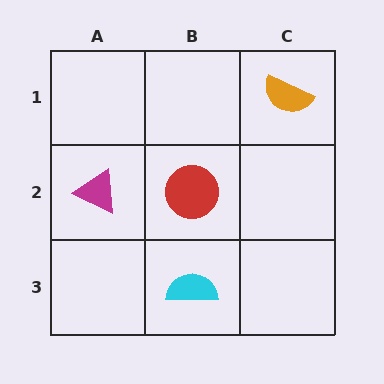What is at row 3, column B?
A cyan semicircle.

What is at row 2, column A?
A magenta triangle.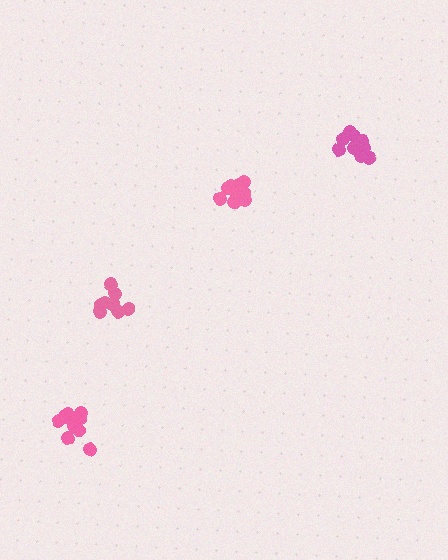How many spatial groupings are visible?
There are 4 spatial groupings.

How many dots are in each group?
Group 1: 11 dots, Group 2: 9 dots, Group 3: 10 dots, Group 4: 12 dots (42 total).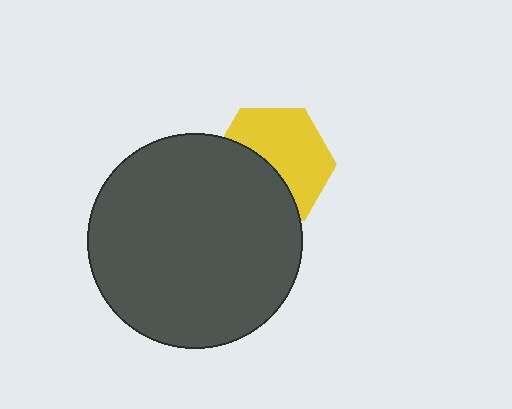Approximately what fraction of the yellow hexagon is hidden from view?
Roughly 43% of the yellow hexagon is hidden behind the dark gray circle.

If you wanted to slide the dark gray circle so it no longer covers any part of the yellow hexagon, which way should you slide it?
Slide it toward the lower-left — that is the most direct way to separate the two shapes.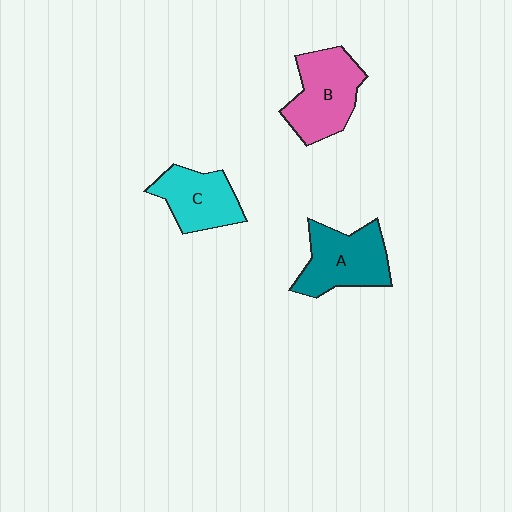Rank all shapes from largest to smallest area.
From largest to smallest: B (pink), A (teal), C (cyan).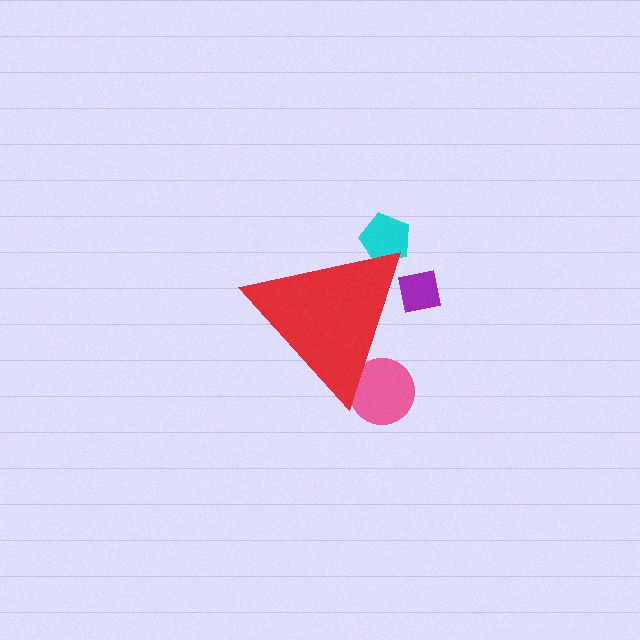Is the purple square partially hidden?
Yes, the purple square is partially hidden behind the red triangle.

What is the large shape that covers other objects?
A red triangle.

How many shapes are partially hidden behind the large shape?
3 shapes are partially hidden.